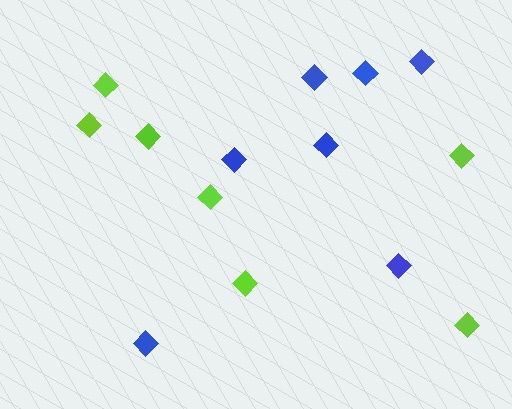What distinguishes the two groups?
There are 2 groups: one group of lime diamonds (7) and one group of blue diamonds (7).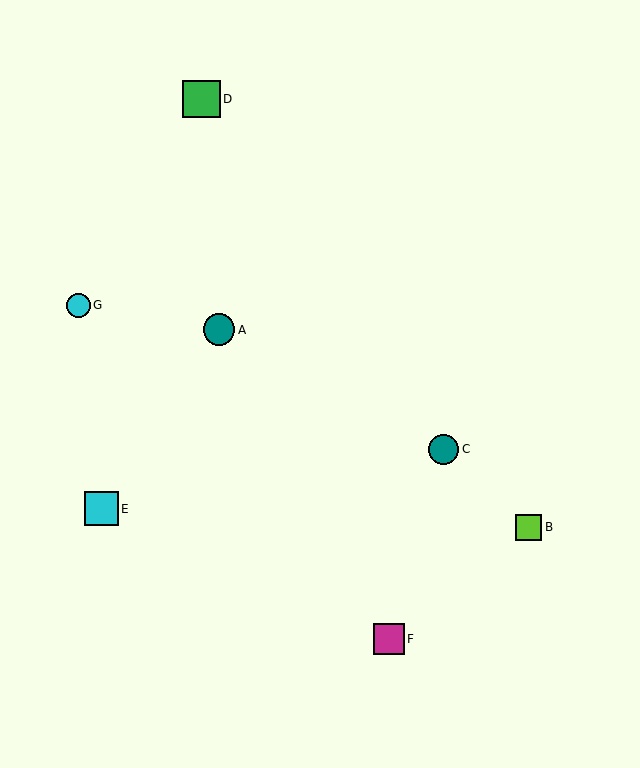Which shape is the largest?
The green square (labeled D) is the largest.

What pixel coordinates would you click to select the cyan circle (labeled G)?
Click at (78, 305) to select the cyan circle G.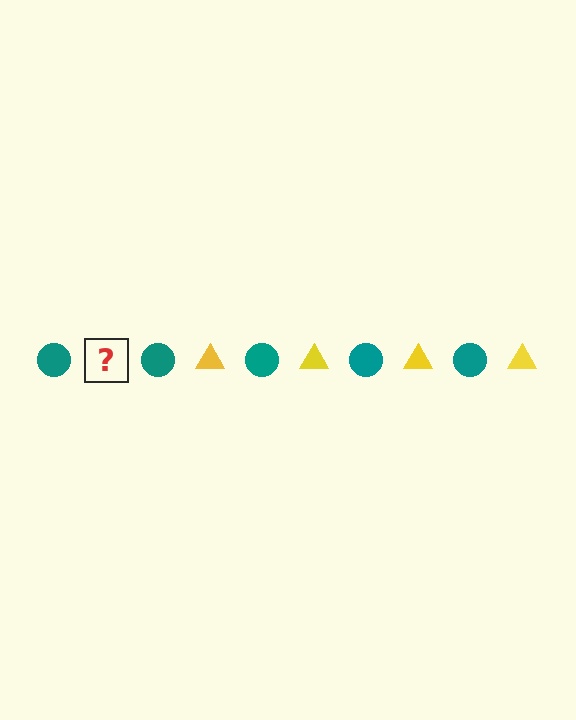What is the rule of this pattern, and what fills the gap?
The rule is that the pattern alternates between teal circle and yellow triangle. The gap should be filled with a yellow triangle.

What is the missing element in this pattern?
The missing element is a yellow triangle.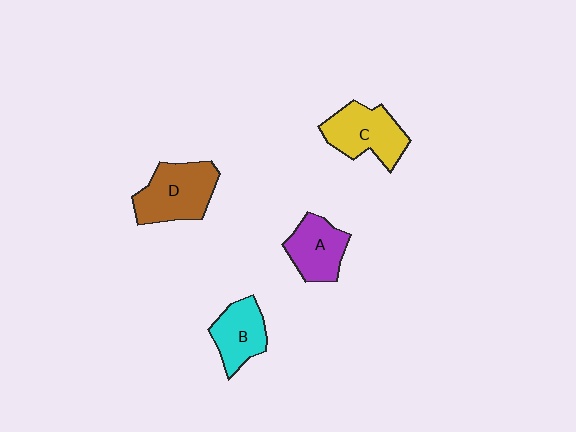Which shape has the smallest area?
Shape B (cyan).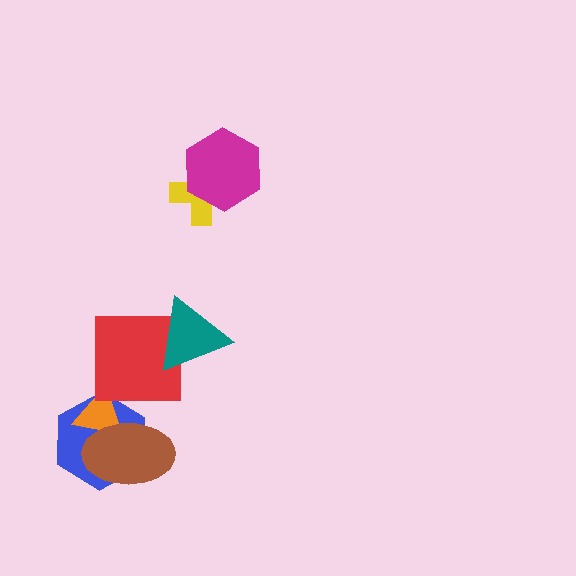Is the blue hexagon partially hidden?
Yes, it is partially covered by another shape.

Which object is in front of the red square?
The teal triangle is in front of the red square.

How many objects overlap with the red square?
1 object overlaps with the red square.